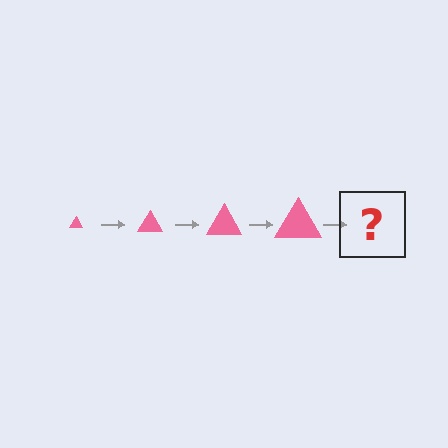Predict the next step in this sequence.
The next step is a pink triangle, larger than the previous one.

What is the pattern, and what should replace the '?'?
The pattern is that the triangle gets progressively larger each step. The '?' should be a pink triangle, larger than the previous one.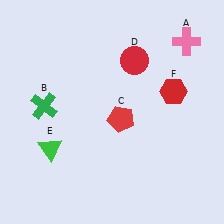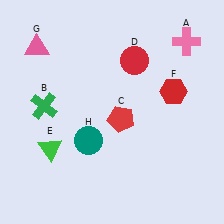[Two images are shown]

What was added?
A pink triangle (G), a teal circle (H) were added in Image 2.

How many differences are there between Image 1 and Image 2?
There are 2 differences between the two images.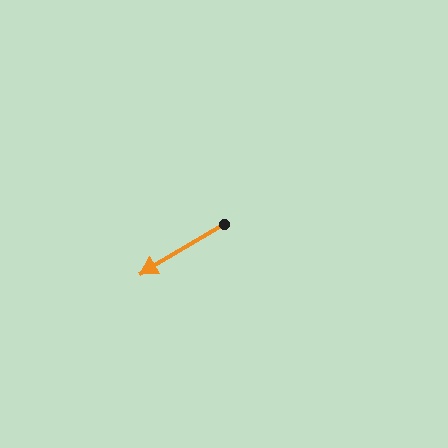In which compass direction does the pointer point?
Southwest.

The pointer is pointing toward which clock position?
Roughly 8 o'clock.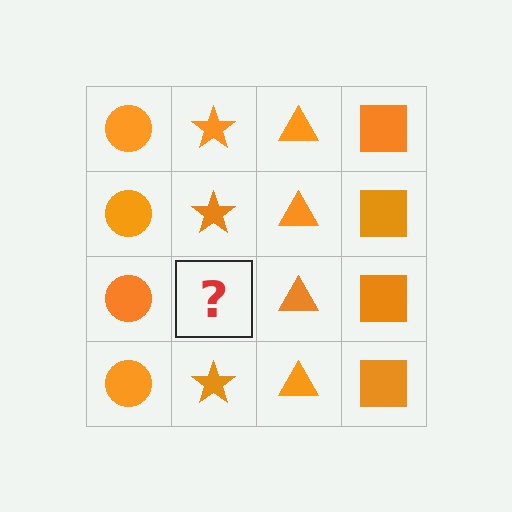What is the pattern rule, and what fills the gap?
The rule is that each column has a consistent shape. The gap should be filled with an orange star.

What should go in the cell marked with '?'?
The missing cell should contain an orange star.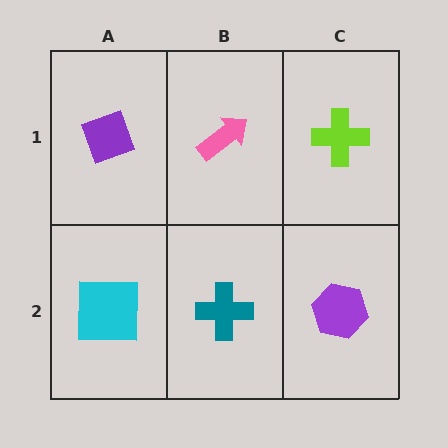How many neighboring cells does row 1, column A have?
2.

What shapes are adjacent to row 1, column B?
A teal cross (row 2, column B), a purple diamond (row 1, column A), a lime cross (row 1, column C).